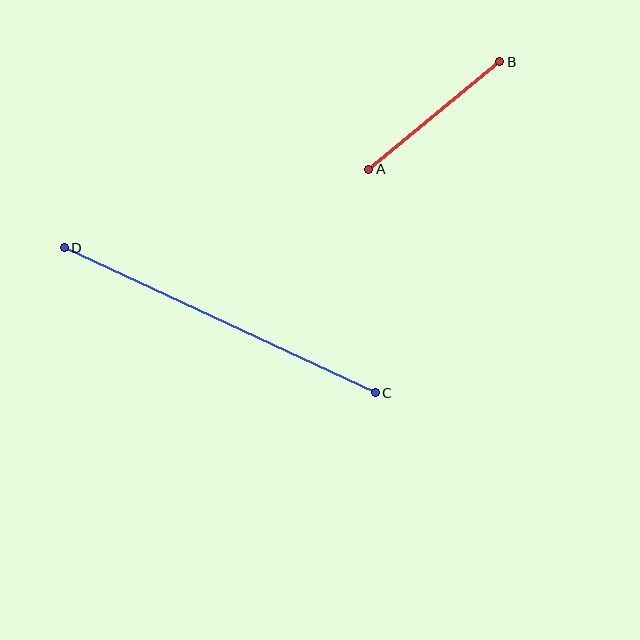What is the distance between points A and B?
The distance is approximately 169 pixels.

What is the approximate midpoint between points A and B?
The midpoint is at approximately (434, 116) pixels.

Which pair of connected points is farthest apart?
Points C and D are farthest apart.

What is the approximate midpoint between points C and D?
The midpoint is at approximately (220, 320) pixels.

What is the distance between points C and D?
The distance is approximately 344 pixels.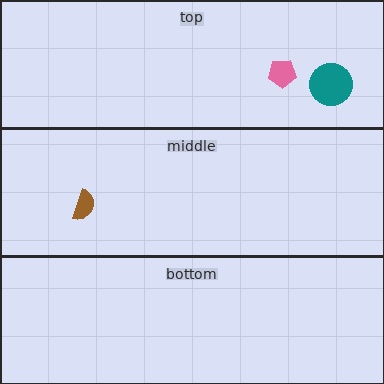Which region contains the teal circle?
The top region.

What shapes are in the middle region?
The brown semicircle.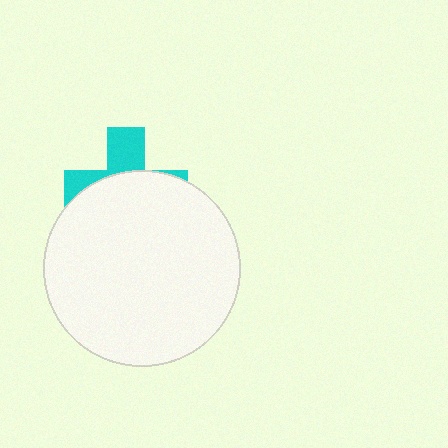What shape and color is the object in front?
The object in front is a white circle.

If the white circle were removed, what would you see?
You would see the complete cyan cross.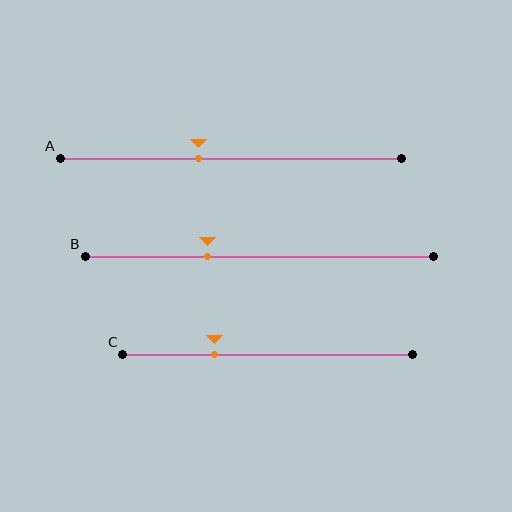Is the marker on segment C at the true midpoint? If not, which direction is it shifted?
No, the marker on segment C is shifted to the left by about 19% of the segment length.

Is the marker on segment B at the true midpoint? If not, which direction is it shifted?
No, the marker on segment B is shifted to the left by about 15% of the segment length.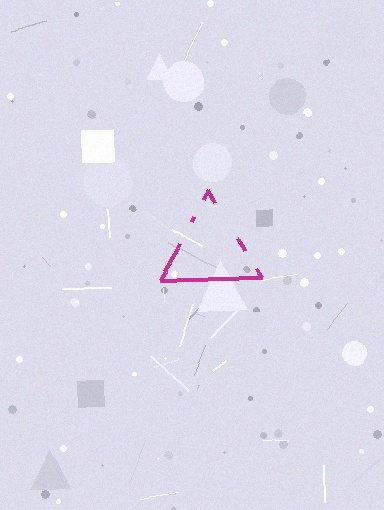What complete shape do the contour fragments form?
The contour fragments form a triangle.